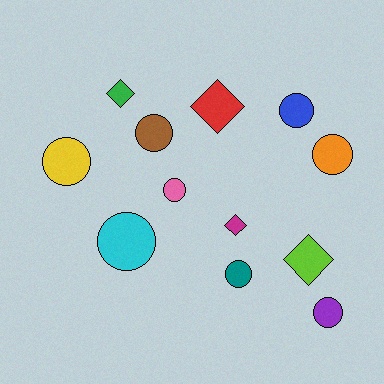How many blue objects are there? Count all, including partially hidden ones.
There is 1 blue object.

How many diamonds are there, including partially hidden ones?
There are 4 diamonds.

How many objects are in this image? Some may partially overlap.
There are 12 objects.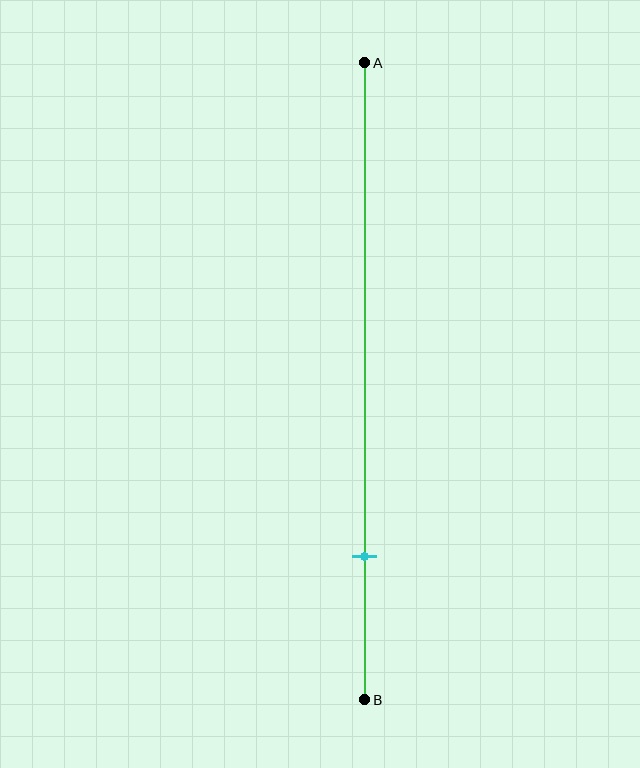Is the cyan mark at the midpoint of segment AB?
No, the mark is at about 80% from A, not at the 50% midpoint.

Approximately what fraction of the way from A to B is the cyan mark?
The cyan mark is approximately 80% of the way from A to B.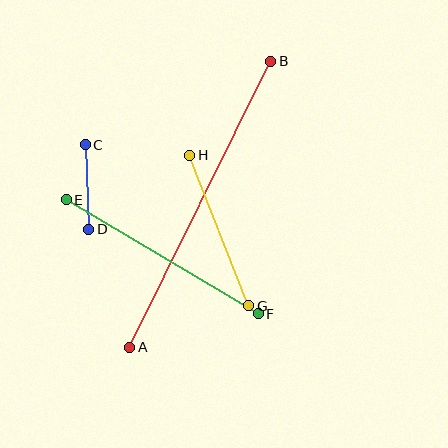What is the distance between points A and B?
The distance is approximately 319 pixels.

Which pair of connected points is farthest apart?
Points A and B are farthest apart.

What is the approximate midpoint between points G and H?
The midpoint is at approximately (219, 231) pixels.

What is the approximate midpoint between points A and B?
The midpoint is at approximately (200, 204) pixels.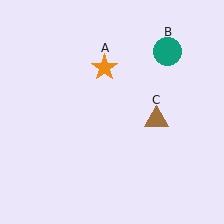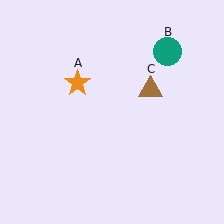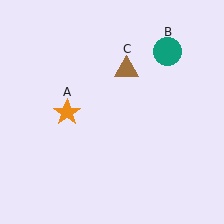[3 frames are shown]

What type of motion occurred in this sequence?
The orange star (object A), brown triangle (object C) rotated counterclockwise around the center of the scene.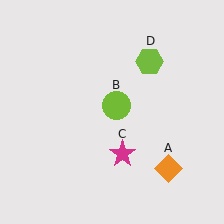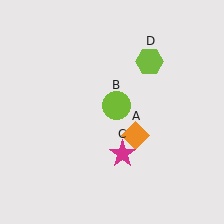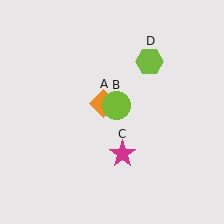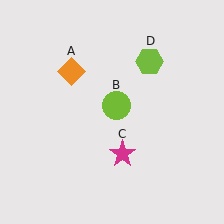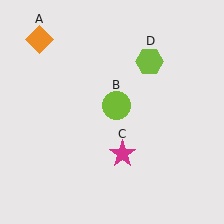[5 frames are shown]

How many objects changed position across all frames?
1 object changed position: orange diamond (object A).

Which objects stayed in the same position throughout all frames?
Lime circle (object B) and magenta star (object C) and lime hexagon (object D) remained stationary.